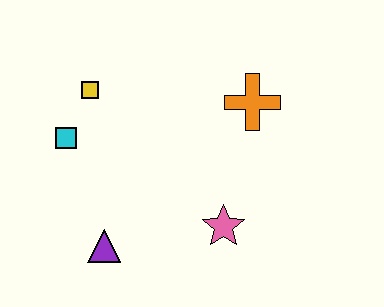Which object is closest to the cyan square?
The yellow square is closest to the cyan square.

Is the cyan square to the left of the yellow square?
Yes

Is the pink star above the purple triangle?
Yes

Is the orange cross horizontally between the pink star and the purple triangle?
No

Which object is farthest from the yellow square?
The pink star is farthest from the yellow square.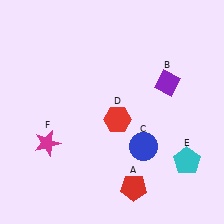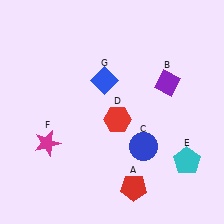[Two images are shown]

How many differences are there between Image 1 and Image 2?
There is 1 difference between the two images.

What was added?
A blue diamond (G) was added in Image 2.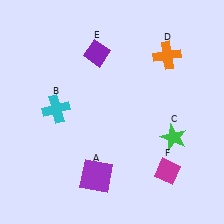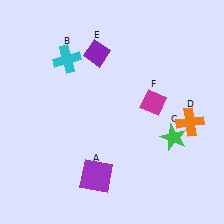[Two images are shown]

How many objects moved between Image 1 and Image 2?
3 objects moved between the two images.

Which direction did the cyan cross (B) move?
The cyan cross (B) moved up.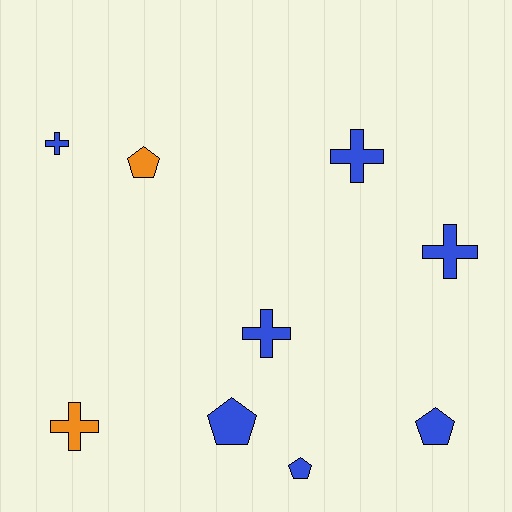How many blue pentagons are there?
There are 3 blue pentagons.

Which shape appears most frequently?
Cross, with 5 objects.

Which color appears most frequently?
Blue, with 7 objects.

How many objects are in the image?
There are 9 objects.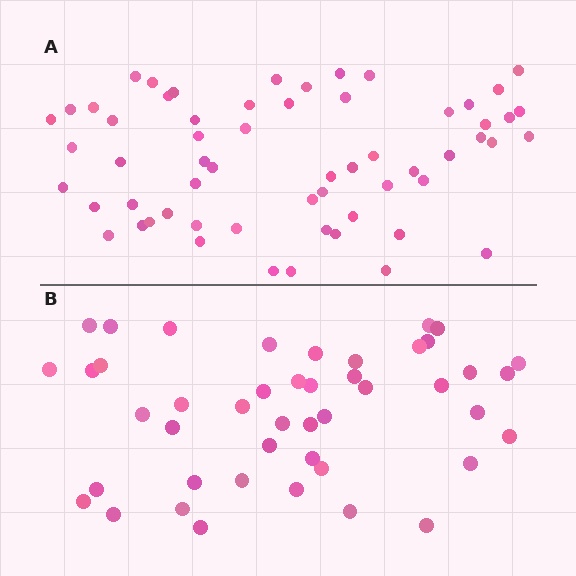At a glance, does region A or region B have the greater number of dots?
Region A (the top region) has more dots.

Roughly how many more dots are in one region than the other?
Region A has approximately 15 more dots than region B.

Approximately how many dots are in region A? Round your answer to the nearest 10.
About 60 dots.